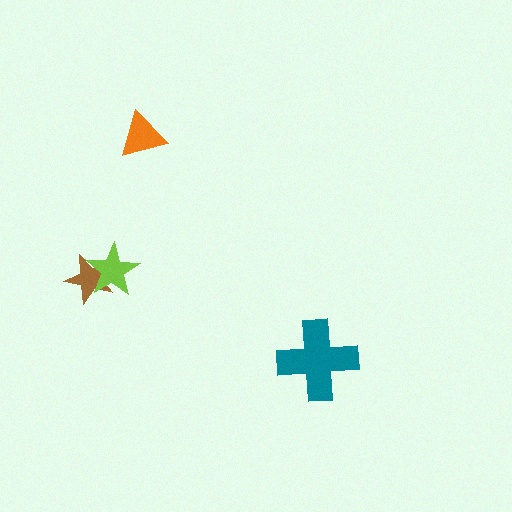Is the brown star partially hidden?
Yes, it is partially covered by another shape.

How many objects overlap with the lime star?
1 object overlaps with the lime star.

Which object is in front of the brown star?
The lime star is in front of the brown star.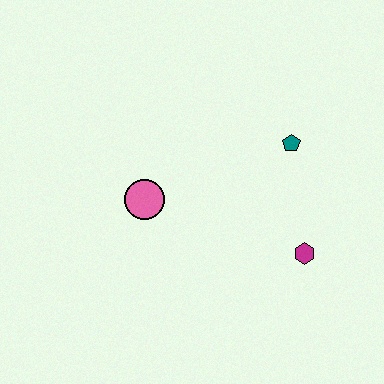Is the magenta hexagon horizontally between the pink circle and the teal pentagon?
No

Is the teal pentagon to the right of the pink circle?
Yes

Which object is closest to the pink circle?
The teal pentagon is closest to the pink circle.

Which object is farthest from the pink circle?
The magenta hexagon is farthest from the pink circle.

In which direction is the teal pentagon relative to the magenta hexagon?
The teal pentagon is above the magenta hexagon.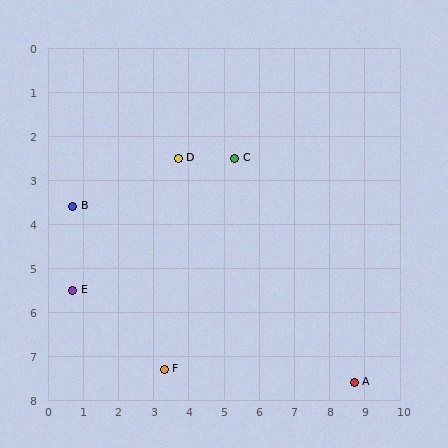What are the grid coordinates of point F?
Point F is at approximately (3.3, 7.3).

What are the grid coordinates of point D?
Point D is at approximately (3.7, 2.5).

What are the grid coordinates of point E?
Point E is at approximately (0.7, 5.5).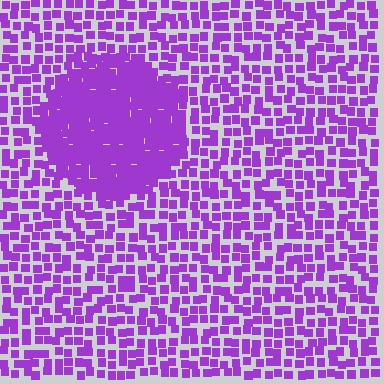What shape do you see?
I see a circle.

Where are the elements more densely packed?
The elements are more densely packed inside the circle boundary.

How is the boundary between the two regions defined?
The boundary is defined by a change in element density (approximately 2.3x ratio). All elements are the same color, size, and shape.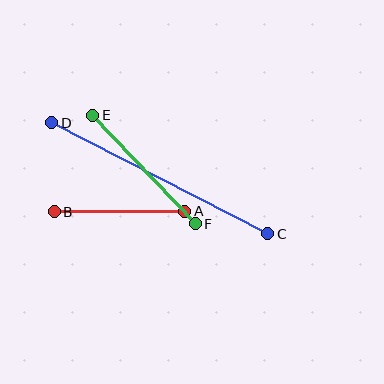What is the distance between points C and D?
The distance is approximately 243 pixels.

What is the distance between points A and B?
The distance is approximately 131 pixels.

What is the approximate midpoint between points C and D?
The midpoint is at approximately (160, 178) pixels.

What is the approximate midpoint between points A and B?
The midpoint is at approximately (119, 211) pixels.